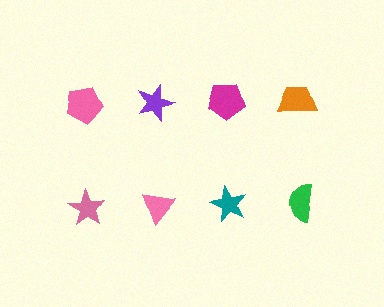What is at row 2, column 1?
A pink star.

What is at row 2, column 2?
A pink triangle.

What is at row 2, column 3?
A teal star.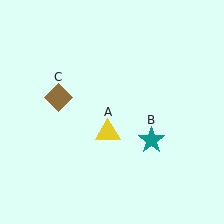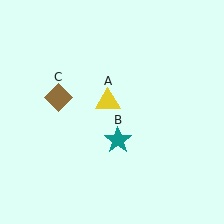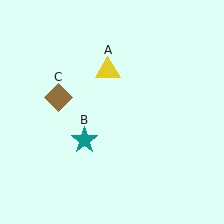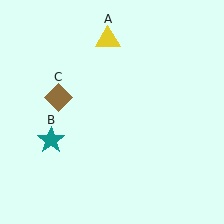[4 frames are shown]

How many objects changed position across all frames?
2 objects changed position: yellow triangle (object A), teal star (object B).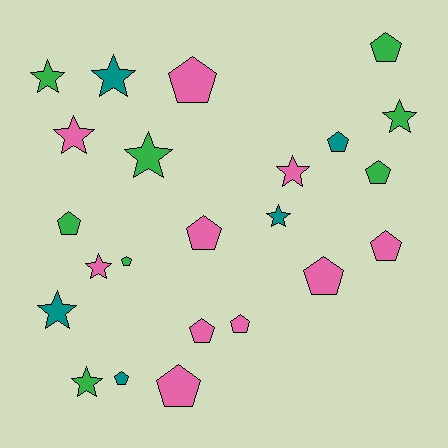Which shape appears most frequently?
Pentagon, with 13 objects.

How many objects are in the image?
There are 23 objects.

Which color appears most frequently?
Pink, with 10 objects.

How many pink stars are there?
There are 3 pink stars.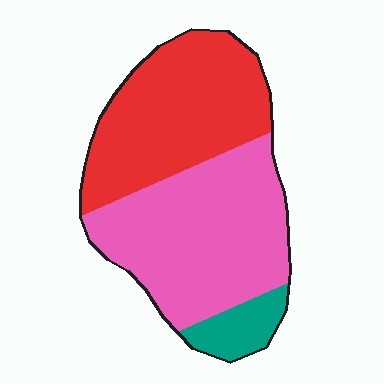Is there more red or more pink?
Pink.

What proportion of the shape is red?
Red takes up between a quarter and a half of the shape.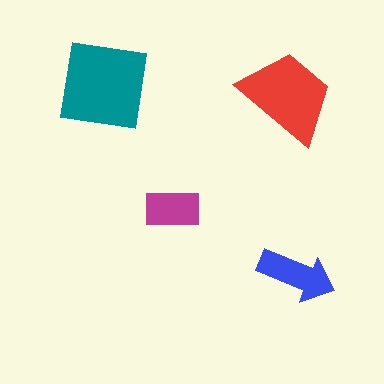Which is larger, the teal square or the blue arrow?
The teal square.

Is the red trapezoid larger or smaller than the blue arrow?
Larger.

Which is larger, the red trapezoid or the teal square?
The teal square.